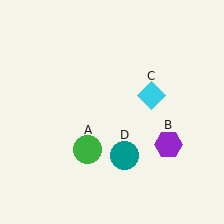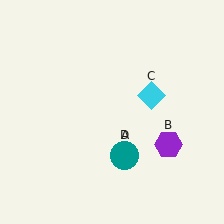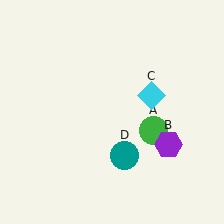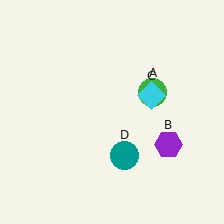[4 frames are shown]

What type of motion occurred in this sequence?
The green circle (object A) rotated counterclockwise around the center of the scene.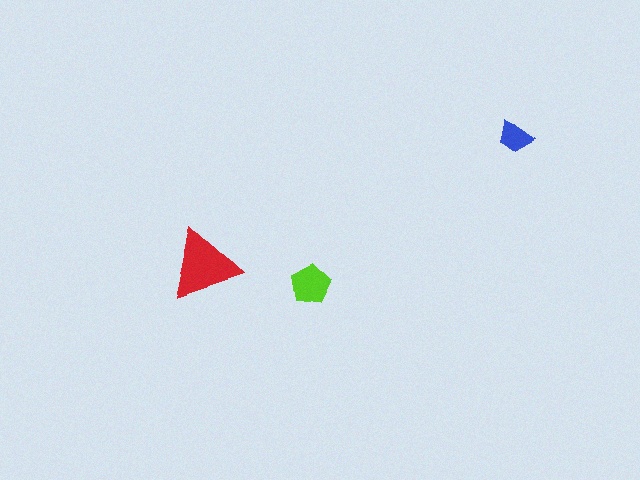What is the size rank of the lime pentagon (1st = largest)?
2nd.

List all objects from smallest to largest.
The blue trapezoid, the lime pentagon, the red triangle.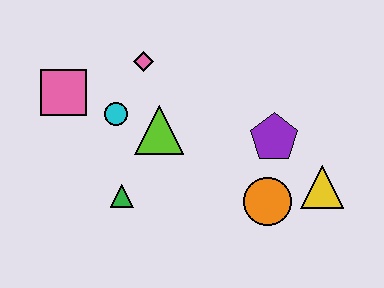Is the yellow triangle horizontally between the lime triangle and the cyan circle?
No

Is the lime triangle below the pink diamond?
Yes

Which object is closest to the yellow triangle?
The orange circle is closest to the yellow triangle.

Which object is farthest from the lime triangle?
The yellow triangle is farthest from the lime triangle.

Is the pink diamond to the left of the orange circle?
Yes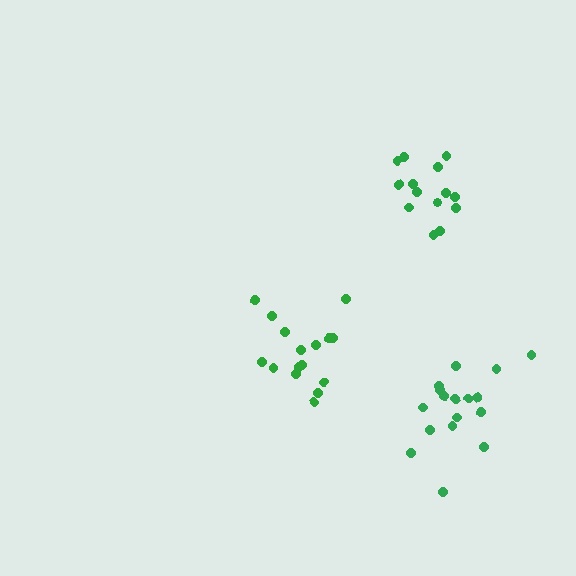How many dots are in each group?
Group 1: 14 dots, Group 2: 16 dots, Group 3: 17 dots (47 total).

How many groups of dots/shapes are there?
There are 3 groups.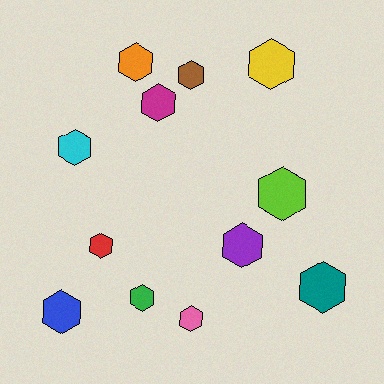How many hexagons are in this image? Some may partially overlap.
There are 12 hexagons.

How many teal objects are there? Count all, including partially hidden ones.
There is 1 teal object.